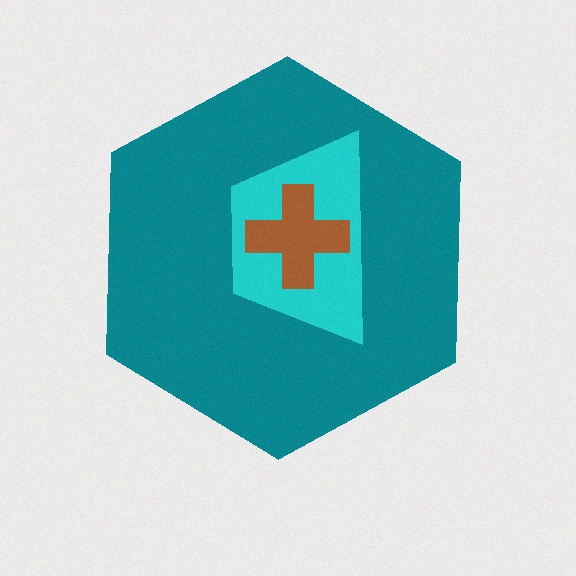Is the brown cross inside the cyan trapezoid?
Yes.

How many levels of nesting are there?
3.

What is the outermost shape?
The teal hexagon.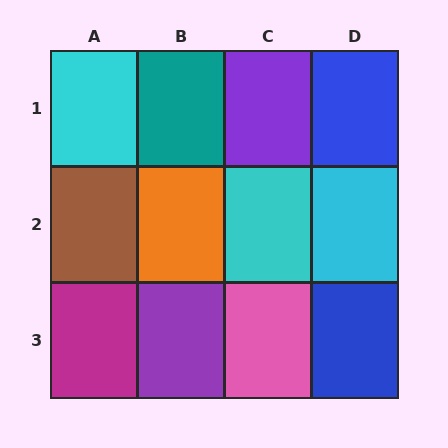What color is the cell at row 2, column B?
Orange.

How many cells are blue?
2 cells are blue.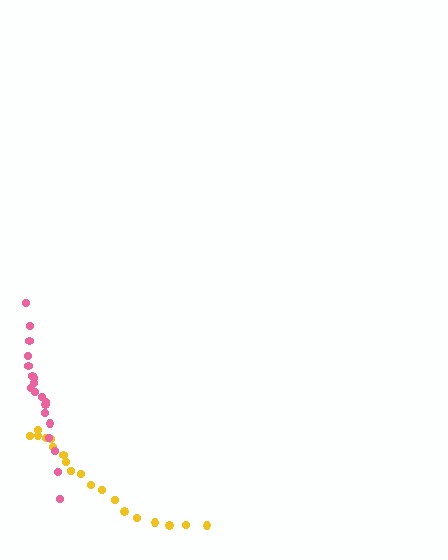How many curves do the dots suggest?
There are 2 distinct paths.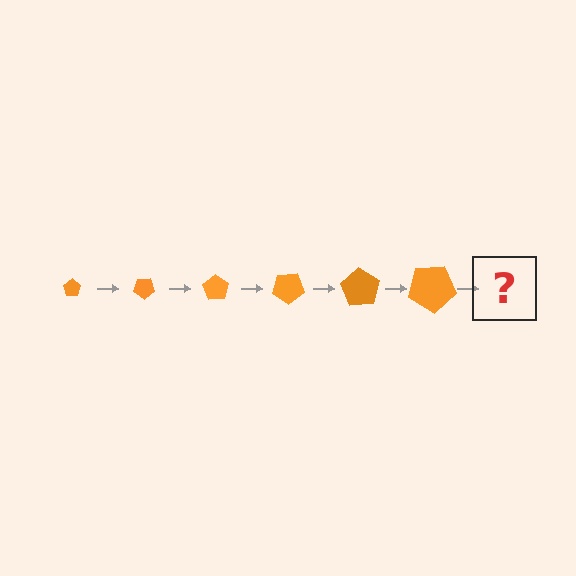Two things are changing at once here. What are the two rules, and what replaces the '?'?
The two rules are that the pentagon grows larger each step and it rotates 35 degrees each step. The '?' should be a pentagon, larger than the previous one and rotated 210 degrees from the start.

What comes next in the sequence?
The next element should be a pentagon, larger than the previous one and rotated 210 degrees from the start.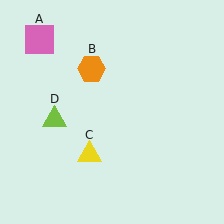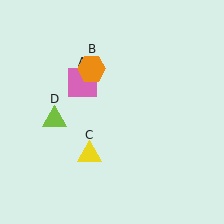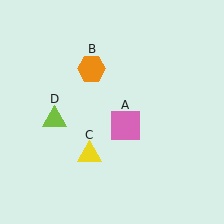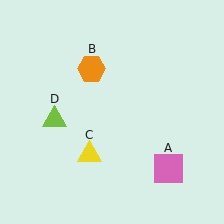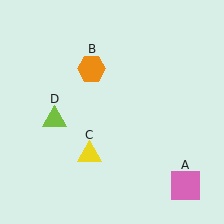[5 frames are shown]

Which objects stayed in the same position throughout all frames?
Orange hexagon (object B) and yellow triangle (object C) and lime triangle (object D) remained stationary.